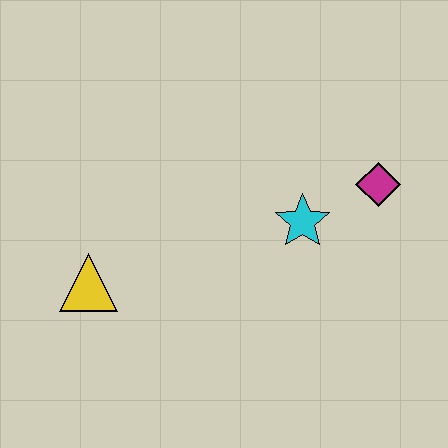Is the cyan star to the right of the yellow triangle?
Yes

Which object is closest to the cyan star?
The magenta diamond is closest to the cyan star.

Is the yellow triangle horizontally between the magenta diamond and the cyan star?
No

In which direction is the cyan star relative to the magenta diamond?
The cyan star is to the left of the magenta diamond.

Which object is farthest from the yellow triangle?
The magenta diamond is farthest from the yellow triangle.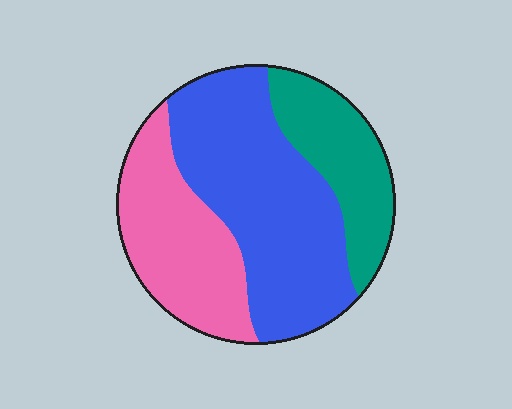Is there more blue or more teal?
Blue.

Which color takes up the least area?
Teal, at roughly 20%.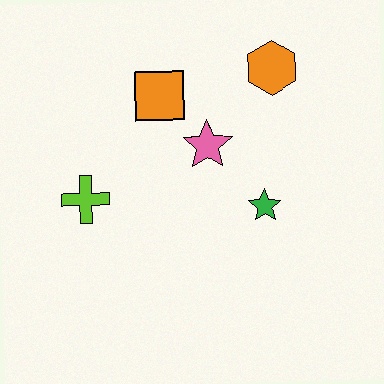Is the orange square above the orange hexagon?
No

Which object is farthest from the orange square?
The green star is farthest from the orange square.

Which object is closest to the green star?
The pink star is closest to the green star.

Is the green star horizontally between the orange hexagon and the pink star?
Yes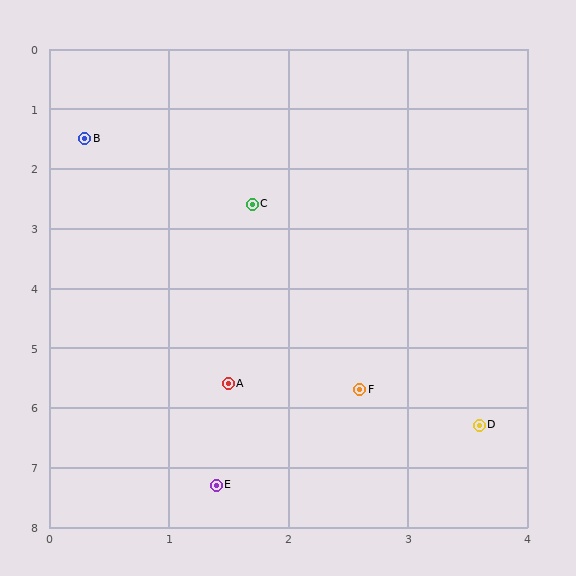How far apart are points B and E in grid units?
Points B and E are about 5.9 grid units apart.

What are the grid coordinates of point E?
Point E is at approximately (1.4, 7.3).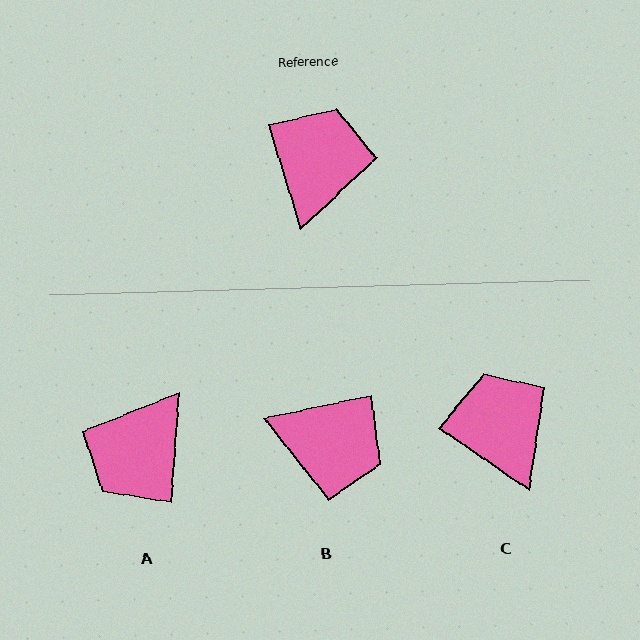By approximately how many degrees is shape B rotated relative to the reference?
Approximately 95 degrees clockwise.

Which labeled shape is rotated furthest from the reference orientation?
A, about 158 degrees away.